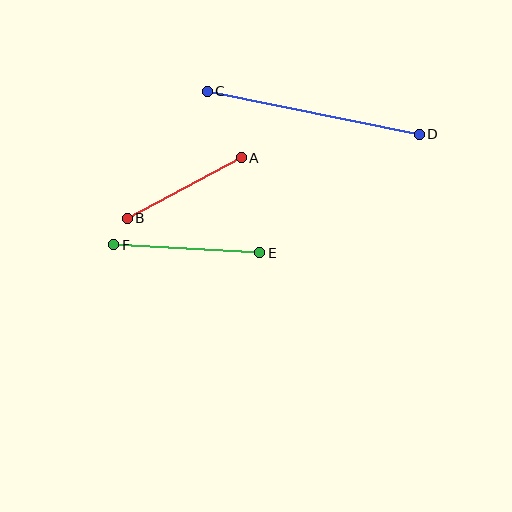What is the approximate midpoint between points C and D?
The midpoint is at approximately (313, 113) pixels.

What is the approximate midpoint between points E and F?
The midpoint is at approximately (187, 249) pixels.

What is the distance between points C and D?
The distance is approximately 216 pixels.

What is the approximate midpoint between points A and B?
The midpoint is at approximately (184, 188) pixels.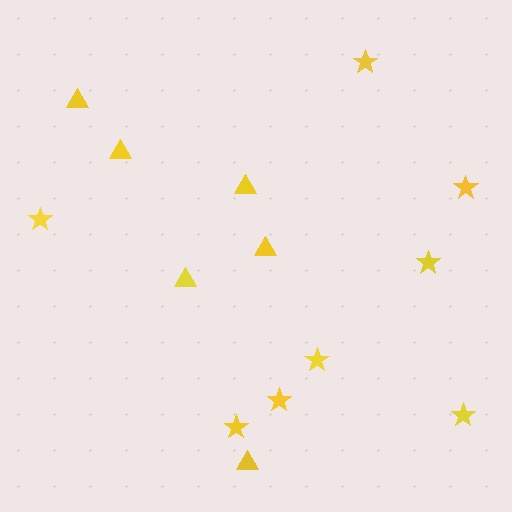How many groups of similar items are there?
There are 2 groups: one group of stars (8) and one group of triangles (6).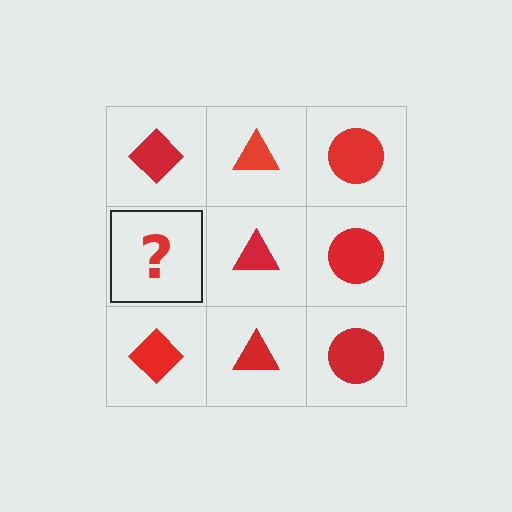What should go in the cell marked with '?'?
The missing cell should contain a red diamond.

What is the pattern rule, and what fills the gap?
The rule is that each column has a consistent shape. The gap should be filled with a red diamond.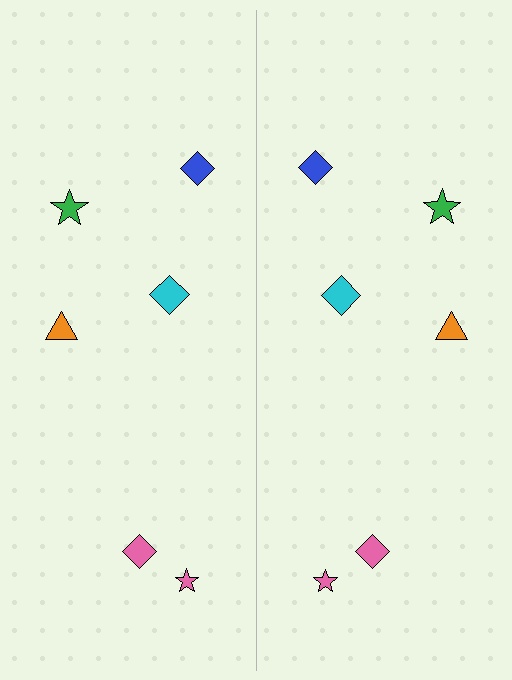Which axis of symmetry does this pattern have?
The pattern has a vertical axis of symmetry running through the center of the image.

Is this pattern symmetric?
Yes, this pattern has bilateral (reflection) symmetry.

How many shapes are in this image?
There are 12 shapes in this image.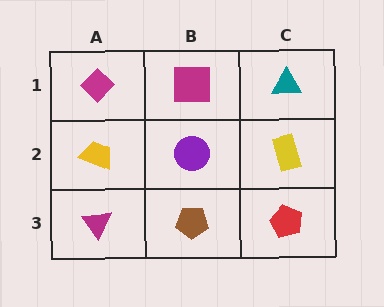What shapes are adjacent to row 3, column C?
A yellow rectangle (row 2, column C), a brown pentagon (row 3, column B).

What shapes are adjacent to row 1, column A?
A yellow trapezoid (row 2, column A), a magenta square (row 1, column B).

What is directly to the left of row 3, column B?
A magenta triangle.